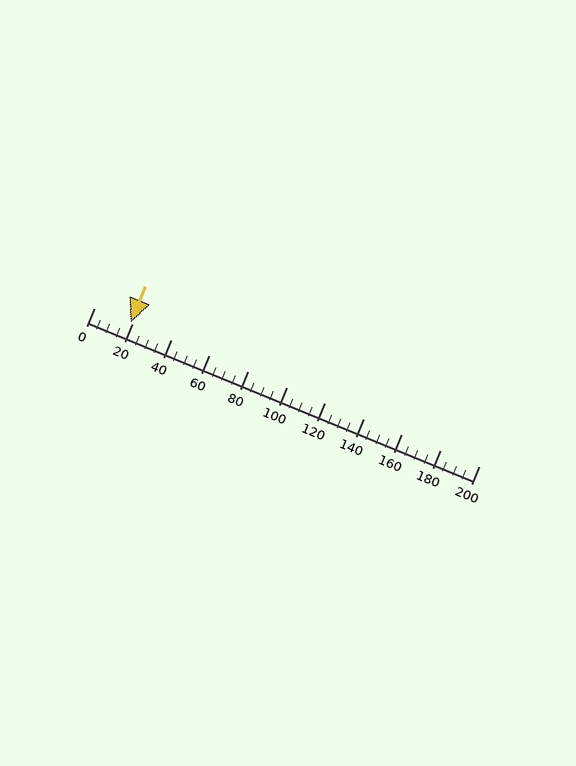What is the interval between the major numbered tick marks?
The major tick marks are spaced 20 units apart.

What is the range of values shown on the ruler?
The ruler shows values from 0 to 200.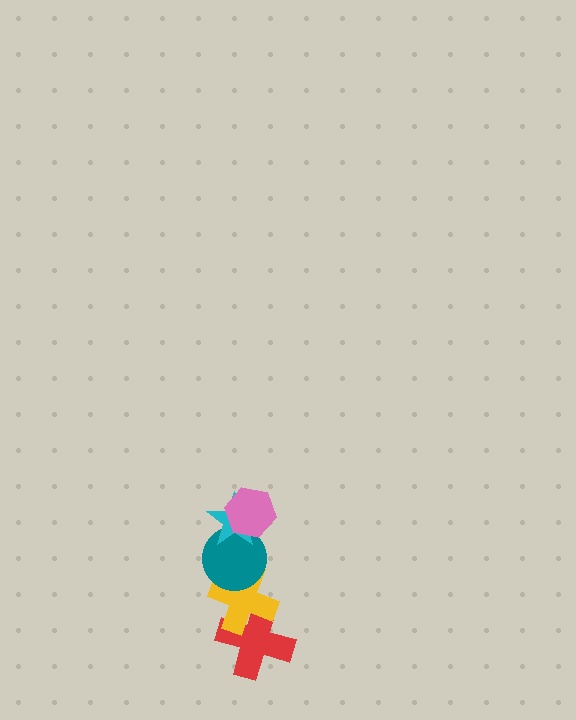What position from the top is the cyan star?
The cyan star is 2nd from the top.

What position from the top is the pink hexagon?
The pink hexagon is 1st from the top.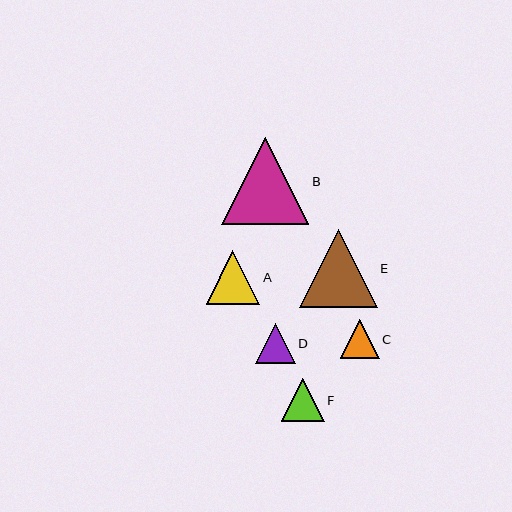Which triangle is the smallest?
Triangle C is the smallest with a size of approximately 39 pixels.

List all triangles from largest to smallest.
From largest to smallest: B, E, A, F, D, C.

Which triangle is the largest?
Triangle B is the largest with a size of approximately 87 pixels.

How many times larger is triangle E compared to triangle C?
Triangle E is approximately 2.0 times the size of triangle C.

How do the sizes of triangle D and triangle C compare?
Triangle D and triangle C are approximately the same size.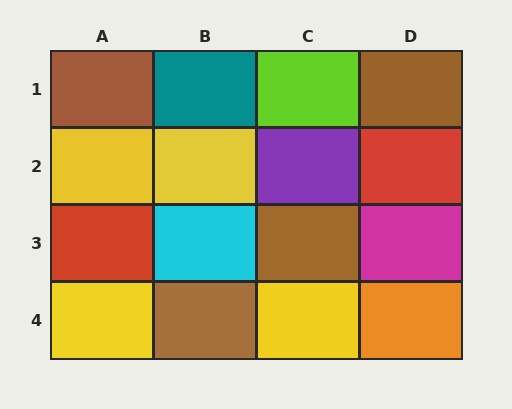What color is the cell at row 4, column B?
Brown.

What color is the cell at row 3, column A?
Red.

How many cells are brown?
4 cells are brown.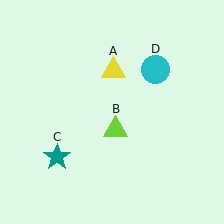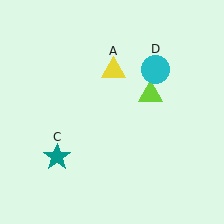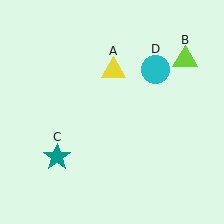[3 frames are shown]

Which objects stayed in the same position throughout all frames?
Yellow triangle (object A) and teal star (object C) and cyan circle (object D) remained stationary.